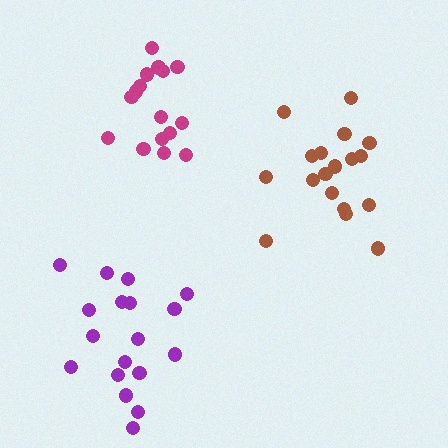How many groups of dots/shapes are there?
There are 3 groups.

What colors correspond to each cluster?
The clusters are colored: purple, brown, magenta.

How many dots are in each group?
Group 1: 18 dots, Group 2: 18 dots, Group 3: 16 dots (52 total).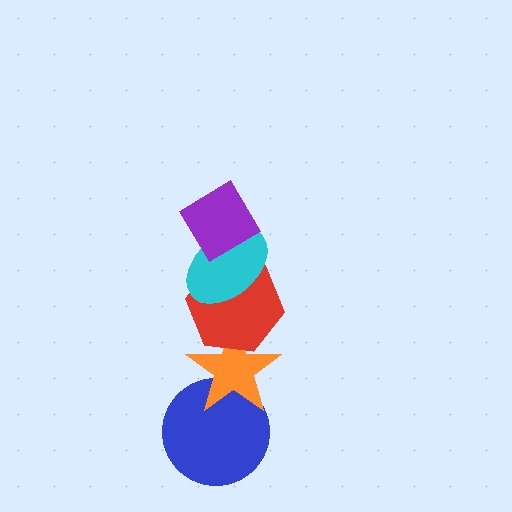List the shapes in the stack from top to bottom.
From top to bottom: the purple diamond, the cyan ellipse, the red hexagon, the orange star, the blue circle.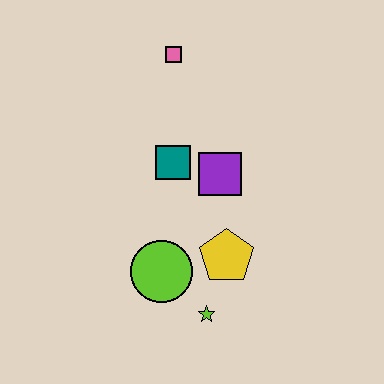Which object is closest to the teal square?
The purple square is closest to the teal square.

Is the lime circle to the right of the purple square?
No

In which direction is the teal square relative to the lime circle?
The teal square is above the lime circle.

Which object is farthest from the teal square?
The lime star is farthest from the teal square.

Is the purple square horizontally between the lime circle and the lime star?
No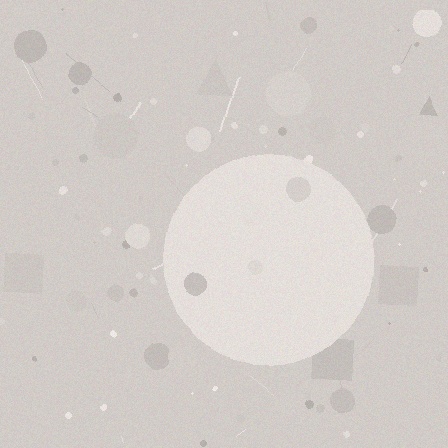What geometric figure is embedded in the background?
A circle is embedded in the background.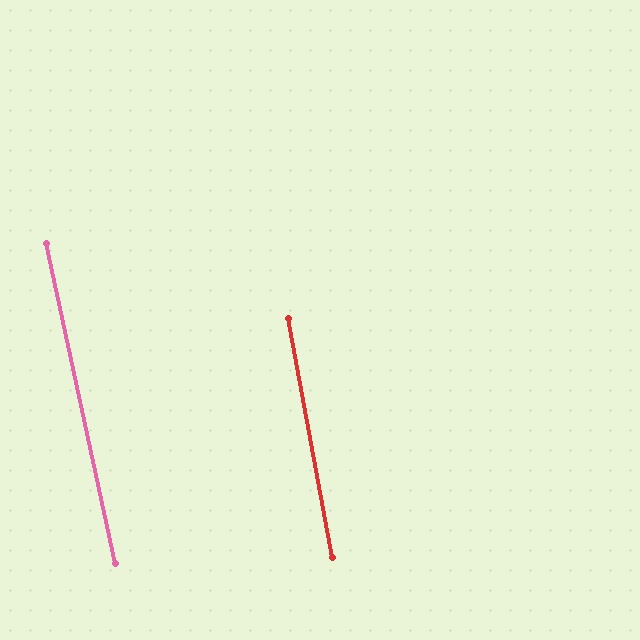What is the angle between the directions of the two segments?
Approximately 2 degrees.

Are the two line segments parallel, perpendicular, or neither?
Parallel — their directions differ by only 1.8°.